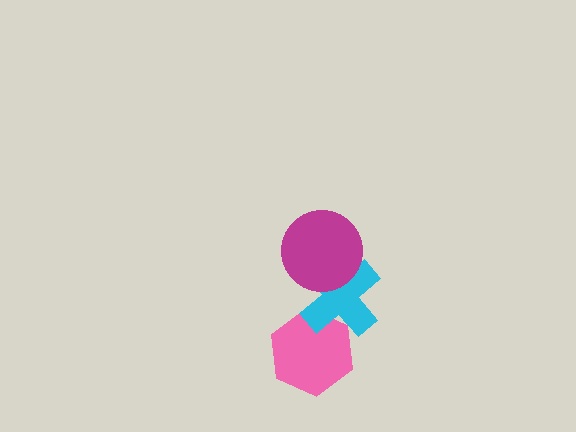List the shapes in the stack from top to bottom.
From top to bottom: the magenta circle, the cyan cross, the pink hexagon.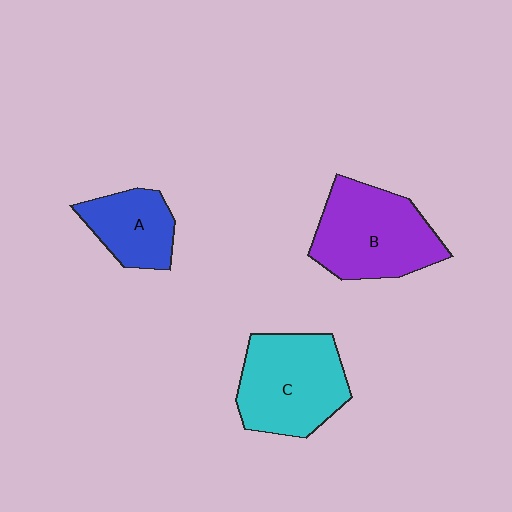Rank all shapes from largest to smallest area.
From largest to smallest: B (purple), C (cyan), A (blue).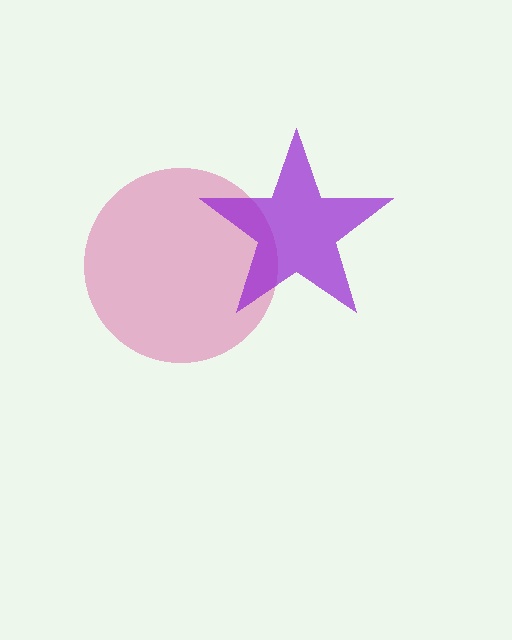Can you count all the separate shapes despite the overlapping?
Yes, there are 2 separate shapes.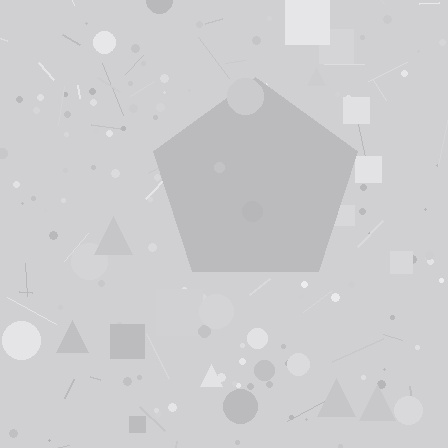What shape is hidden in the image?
A pentagon is hidden in the image.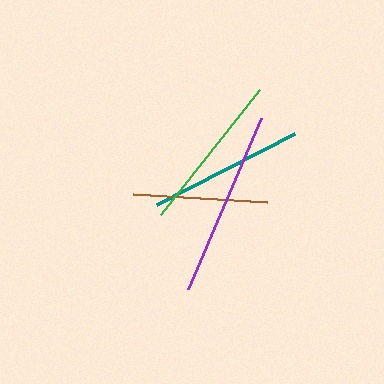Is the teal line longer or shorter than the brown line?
The teal line is longer than the brown line.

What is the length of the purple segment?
The purple segment is approximately 186 pixels long.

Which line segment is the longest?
The purple line is the longest at approximately 186 pixels.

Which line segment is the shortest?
The brown line is the shortest at approximately 135 pixels.